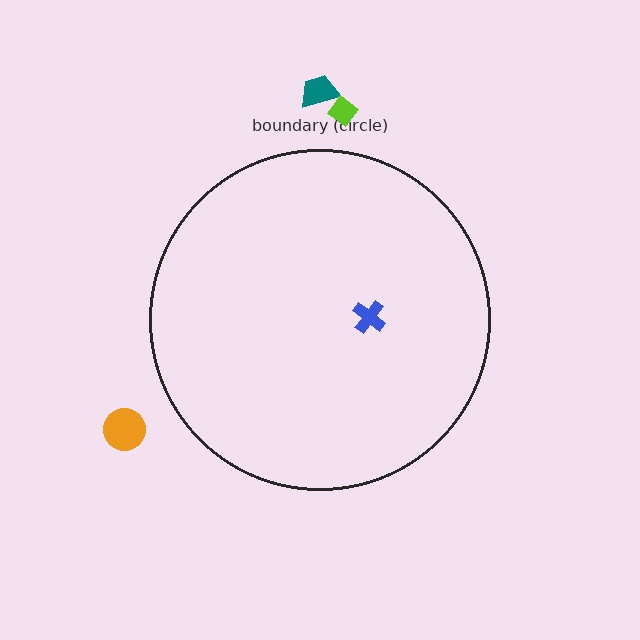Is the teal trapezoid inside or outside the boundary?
Outside.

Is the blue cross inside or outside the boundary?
Inside.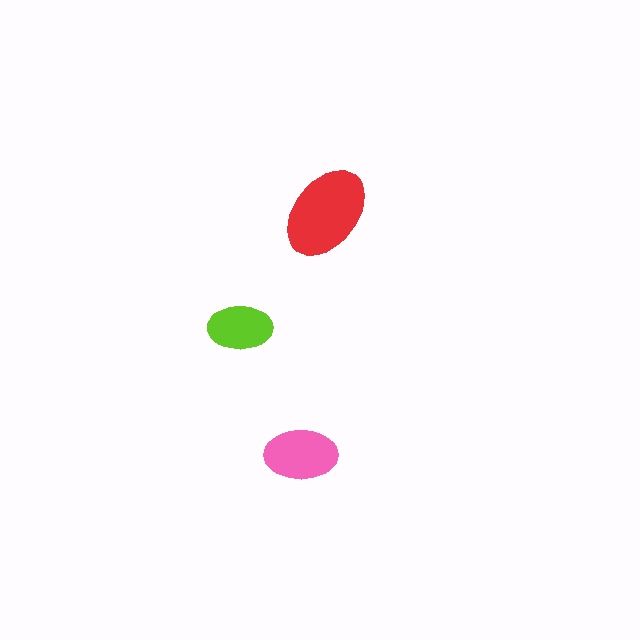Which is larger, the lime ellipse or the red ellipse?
The red one.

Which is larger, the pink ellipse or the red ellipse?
The red one.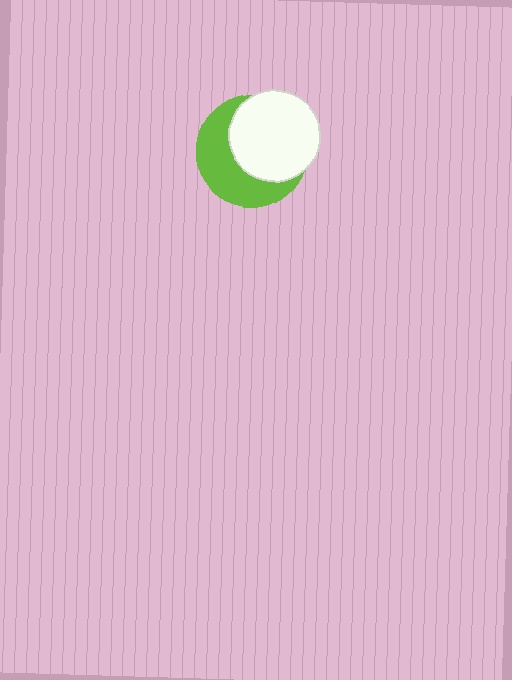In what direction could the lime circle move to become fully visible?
The lime circle could move toward the lower-left. That would shift it out from behind the white circle entirely.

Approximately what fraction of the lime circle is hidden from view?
Roughly 54% of the lime circle is hidden behind the white circle.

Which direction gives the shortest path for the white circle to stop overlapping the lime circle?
Moving toward the upper-right gives the shortest separation.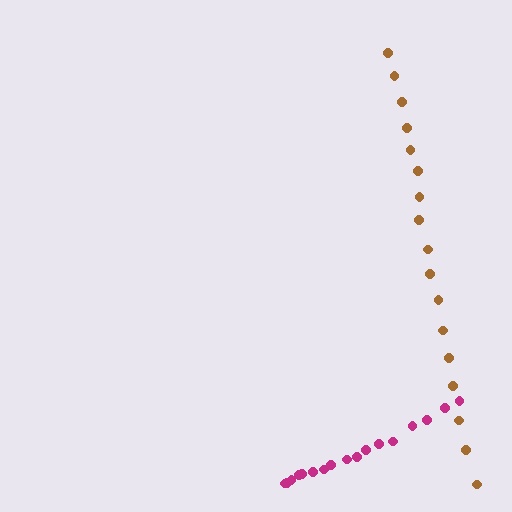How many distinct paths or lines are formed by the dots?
There are 2 distinct paths.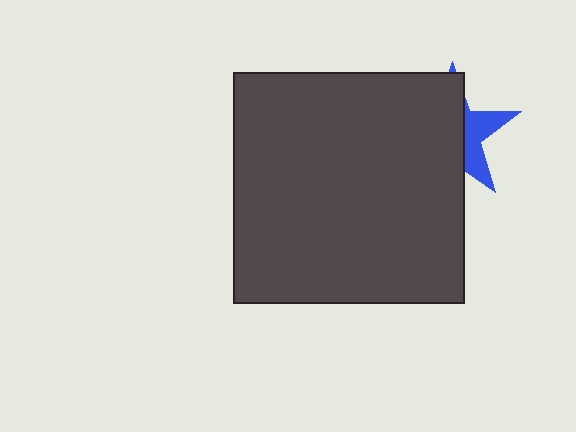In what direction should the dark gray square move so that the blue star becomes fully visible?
The dark gray square should move left. That is the shortest direction to clear the overlap and leave the blue star fully visible.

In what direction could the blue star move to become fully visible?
The blue star could move right. That would shift it out from behind the dark gray square entirely.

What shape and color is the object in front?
The object in front is a dark gray square.